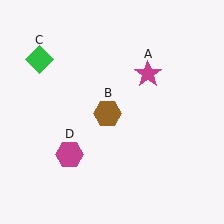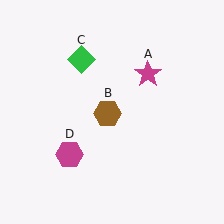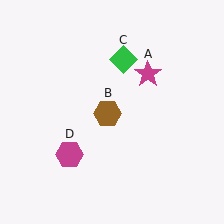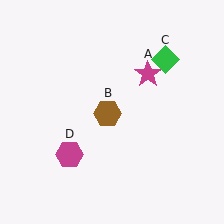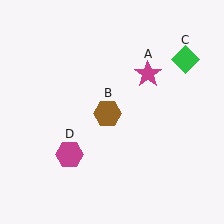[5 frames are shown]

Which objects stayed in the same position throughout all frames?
Magenta star (object A) and brown hexagon (object B) and magenta hexagon (object D) remained stationary.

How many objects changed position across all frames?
1 object changed position: green diamond (object C).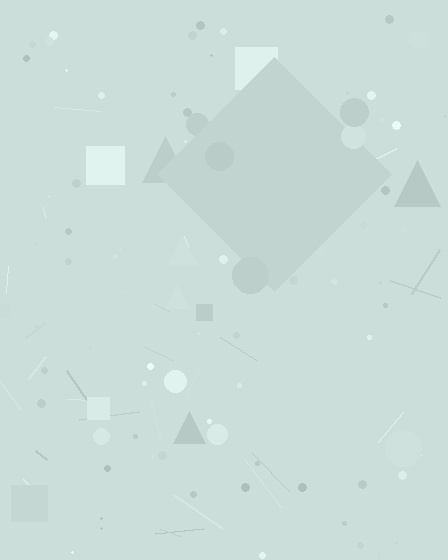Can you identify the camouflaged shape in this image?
The camouflaged shape is a diamond.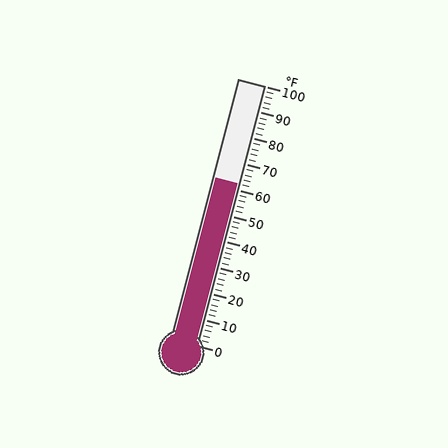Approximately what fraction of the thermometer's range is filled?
The thermometer is filled to approximately 60% of its range.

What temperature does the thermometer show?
The thermometer shows approximately 62°F.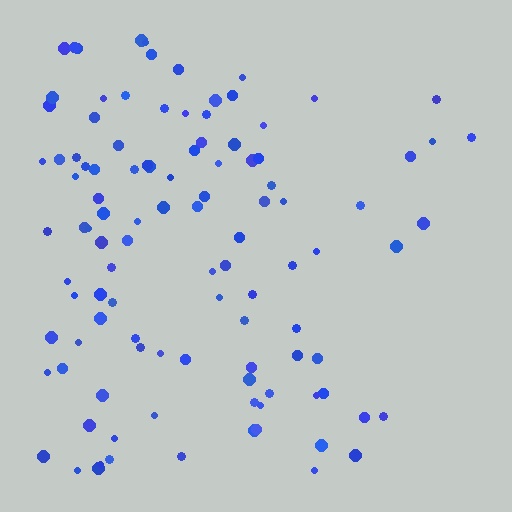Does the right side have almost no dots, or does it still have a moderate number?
Still a moderate number, just noticeably fewer than the left.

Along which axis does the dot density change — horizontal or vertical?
Horizontal.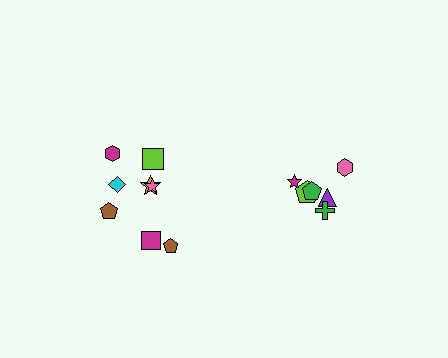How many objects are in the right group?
There are 6 objects.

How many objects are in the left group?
There are 8 objects.